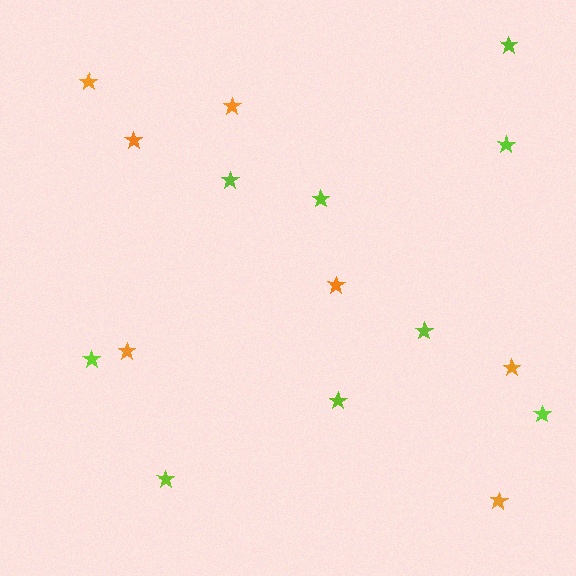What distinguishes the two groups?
There are 2 groups: one group of lime stars (9) and one group of orange stars (7).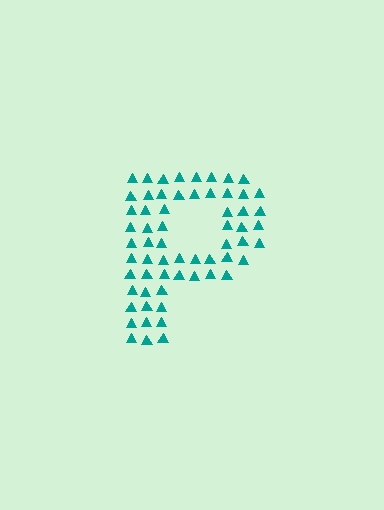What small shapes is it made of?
It is made of small triangles.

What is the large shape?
The large shape is the letter P.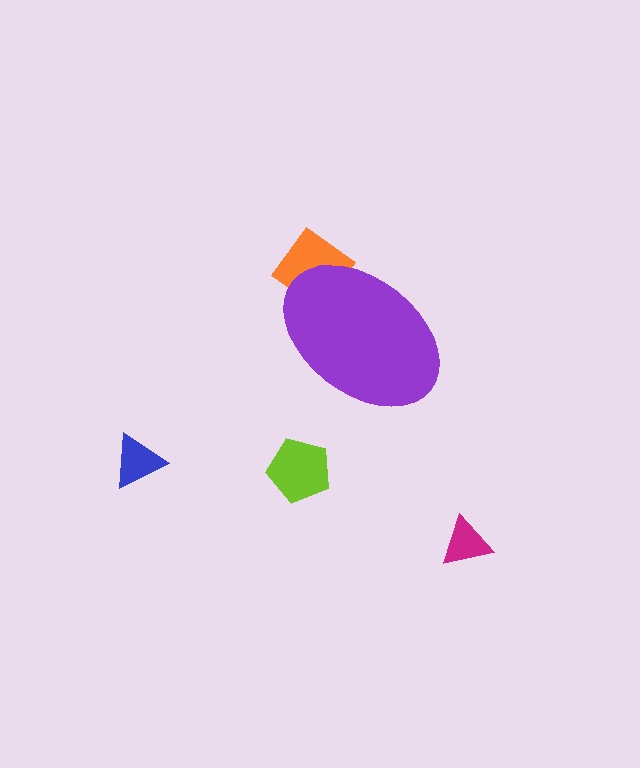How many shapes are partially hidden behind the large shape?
1 shape is partially hidden.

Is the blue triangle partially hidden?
No, the blue triangle is fully visible.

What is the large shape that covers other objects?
A purple ellipse.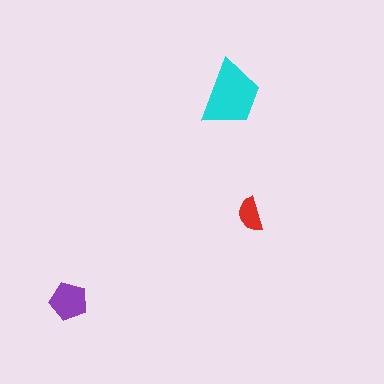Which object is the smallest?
The red semicircle.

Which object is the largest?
The cyan trapezoid.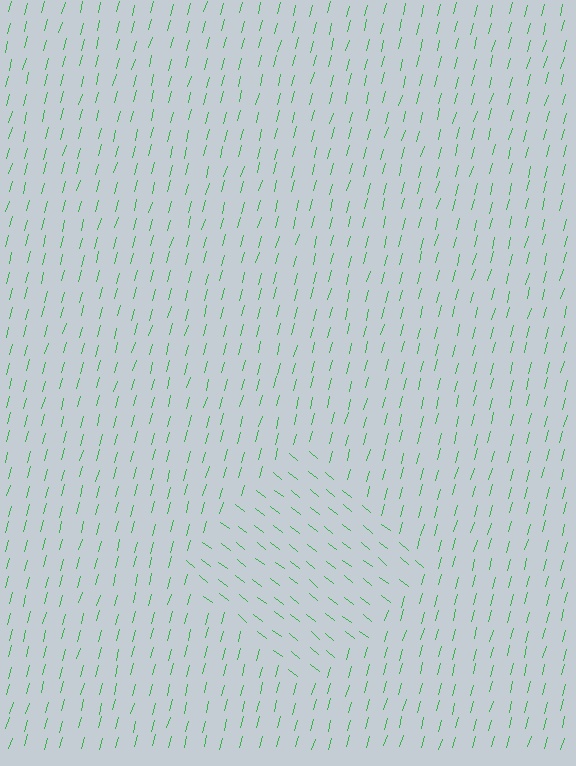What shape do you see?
I see a diamond.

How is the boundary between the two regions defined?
The boundary is defined purely by a change in line orientation (approximately 67 degrees difference). All lines are the same color and thickness.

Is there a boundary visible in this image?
Yes, there is a texture boundary formed by a change in line orientation.